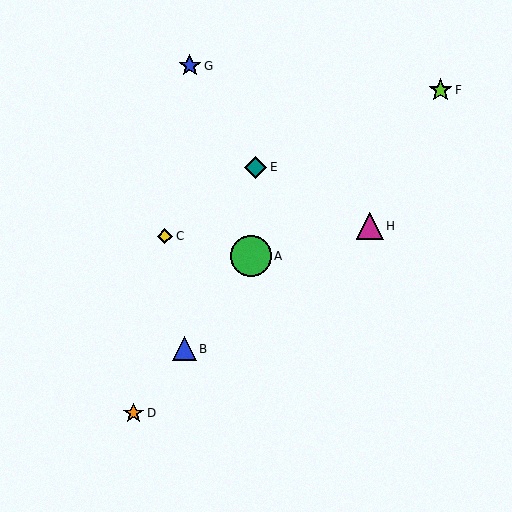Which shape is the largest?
The green circle (labeled A) is the largest.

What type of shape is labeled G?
Shape G is a blue star.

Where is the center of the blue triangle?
The center of the blue triangle is at (184, 349).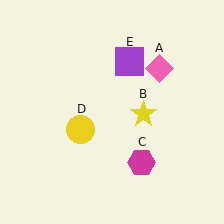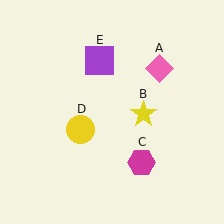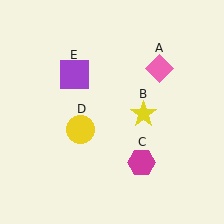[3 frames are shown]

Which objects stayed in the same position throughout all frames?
Pink diamond (object A) and yellow star (object B) and magenta hexagon (object C) and yellow circle (object D) remained stationary.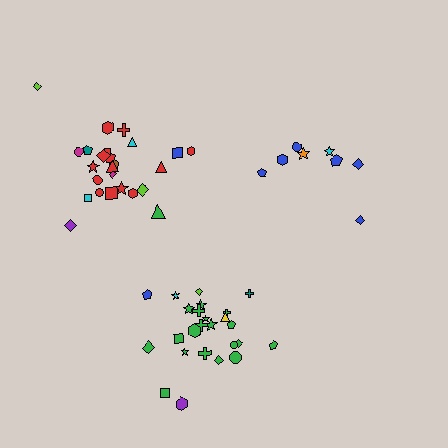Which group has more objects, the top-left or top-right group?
The top-left group.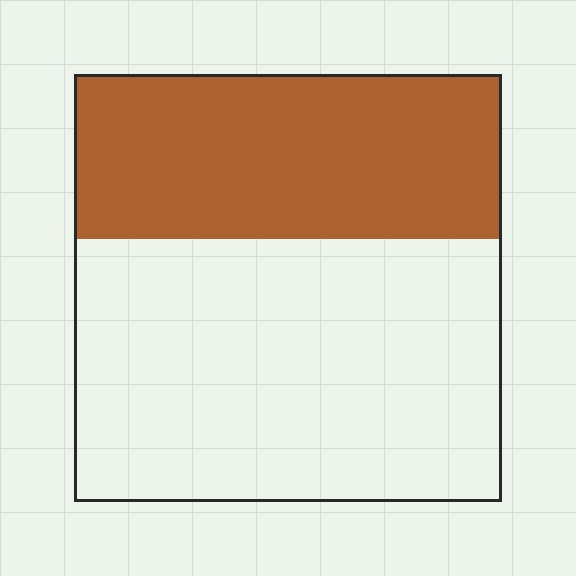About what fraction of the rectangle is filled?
About three eighths (3/8).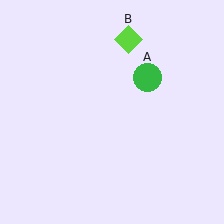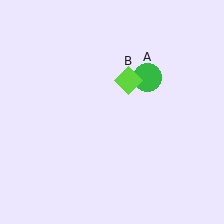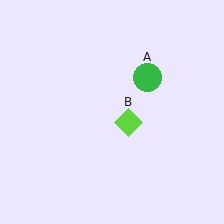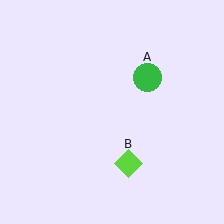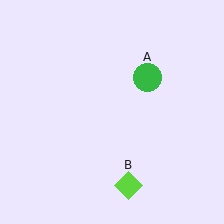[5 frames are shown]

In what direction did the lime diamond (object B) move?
The lime diamond (object B) moved down.